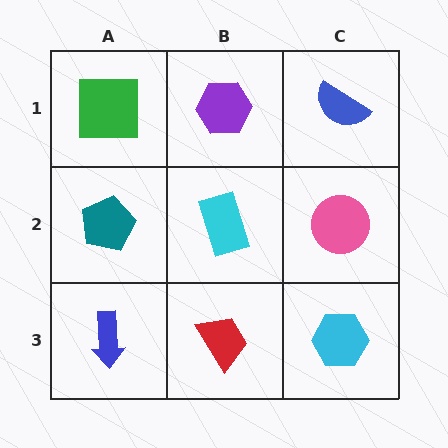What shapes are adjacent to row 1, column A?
A teal pentagon (row 2, column A), a purple hexagon (row 1, column B).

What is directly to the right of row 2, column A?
A cyan rectangle.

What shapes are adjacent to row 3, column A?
A teal pentagon (row 2, column A), a red trapezoid (row 3, column B).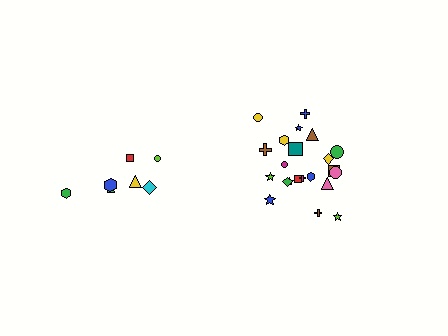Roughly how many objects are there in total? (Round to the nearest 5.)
Roughly 30 objects in total.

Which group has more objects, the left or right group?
The right group.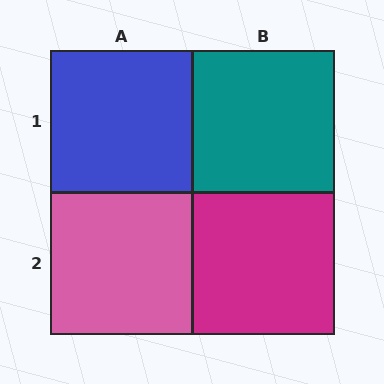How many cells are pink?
1 cell is pink.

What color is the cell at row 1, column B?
Teal.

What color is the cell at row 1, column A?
Blue.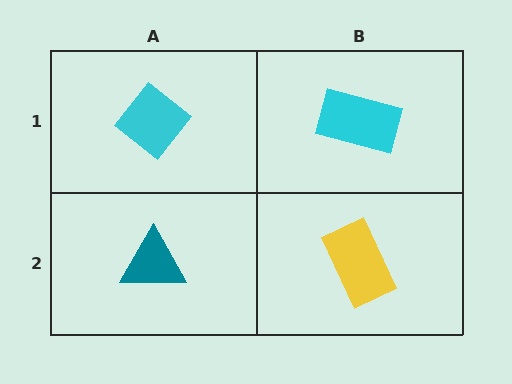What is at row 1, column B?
A cyan rectangle.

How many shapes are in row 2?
2 shapes.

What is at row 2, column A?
A teal triangle.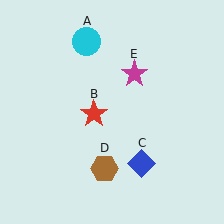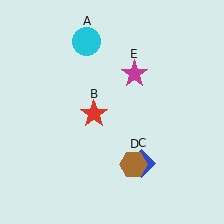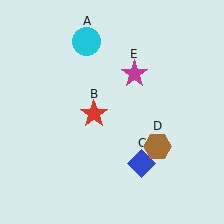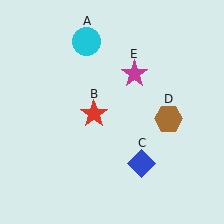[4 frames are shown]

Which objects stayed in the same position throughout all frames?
Cyan circle (object A) and red star (object B) and blue diamond (object C) and magenta star (object E) remained stationary.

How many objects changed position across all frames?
1 object changed position: brown hexagon (object D).